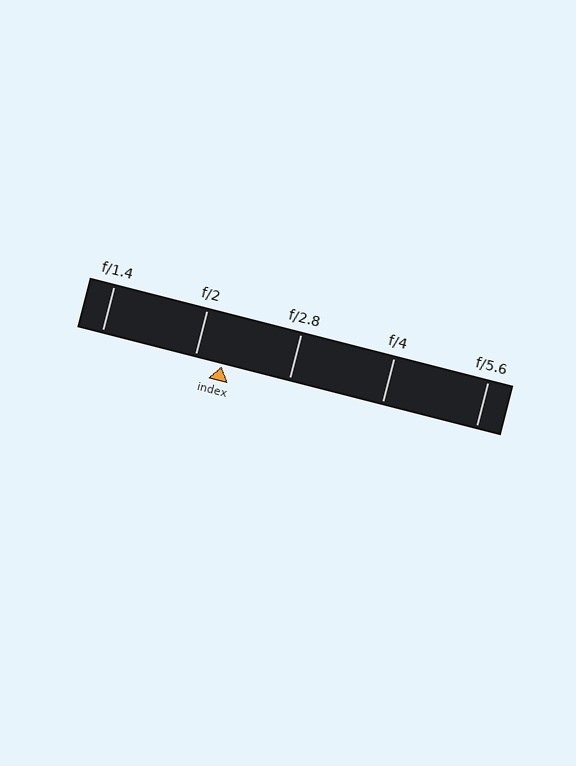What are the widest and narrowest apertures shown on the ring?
The widest aperture shown is f/1.4 and the narrowest is f/5.6.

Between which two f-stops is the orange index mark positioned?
The index mark is between f/2 and f/2.8.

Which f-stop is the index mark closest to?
The index mark is closest to f/2.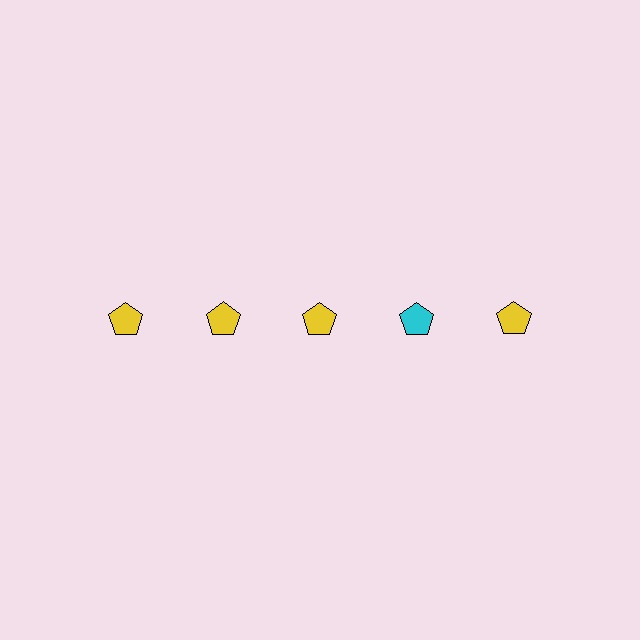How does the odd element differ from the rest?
It has a different color: cyan instead of yellow.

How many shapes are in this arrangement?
There are 5 shapes arranged in a grid pattern.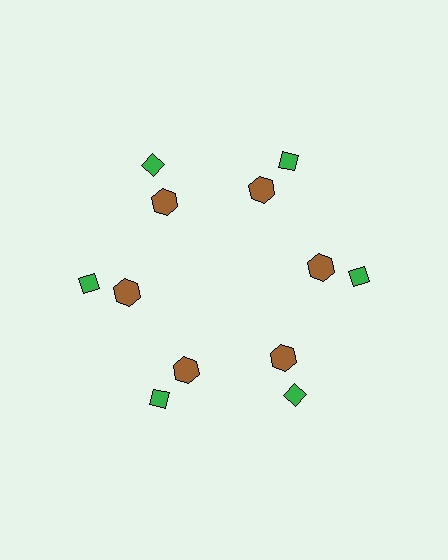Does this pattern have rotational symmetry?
Yes, this pattern has 6-fold rotational symmetry. It looks the same after rotating 60 degrees around the center.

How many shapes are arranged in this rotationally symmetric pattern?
There are 12 shapes, arranged in 6 groups of 2.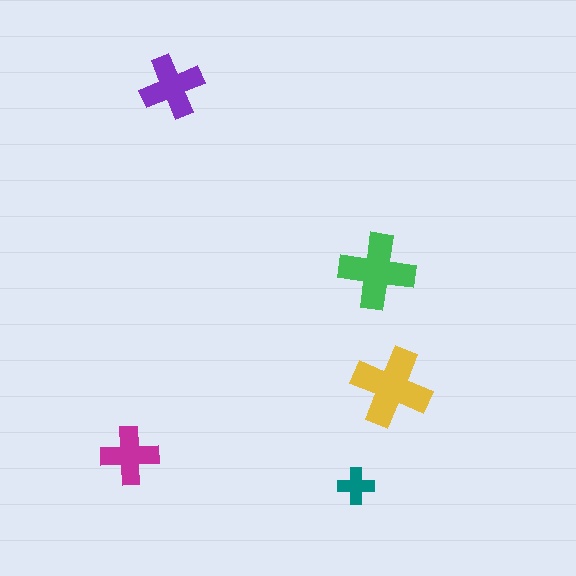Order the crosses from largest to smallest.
the yellow one, the green one, the purple one, the magenta one, the teal one.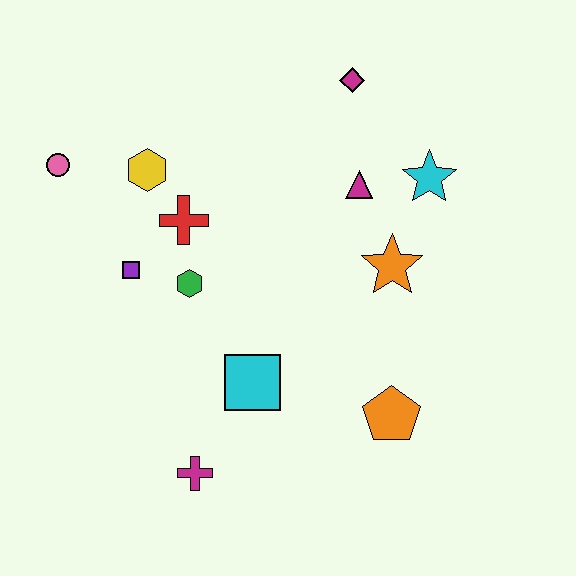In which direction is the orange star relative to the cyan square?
The orange star is to the right of the cyan square.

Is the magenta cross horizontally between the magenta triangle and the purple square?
Yes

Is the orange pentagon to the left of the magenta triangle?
No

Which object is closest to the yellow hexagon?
The red cross is closest to the yellow hexagon.